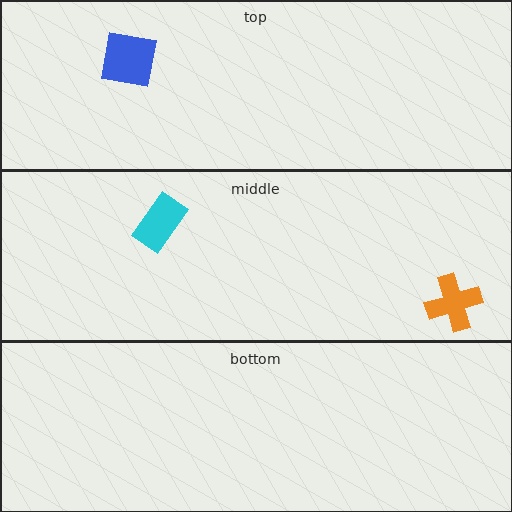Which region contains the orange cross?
The middle region.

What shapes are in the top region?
The blue square.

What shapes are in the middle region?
The cyan rectangle, the orange cross.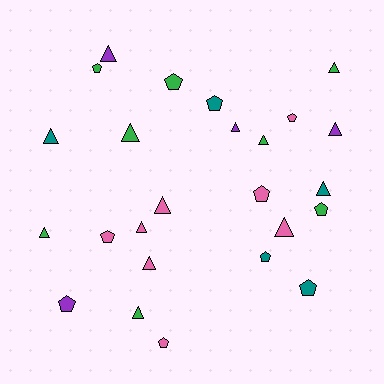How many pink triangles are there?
There are 4 pink triangles.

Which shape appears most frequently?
Triangle, with 14 objects.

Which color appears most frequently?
Green, with 8 objects.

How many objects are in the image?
There are 25 objects.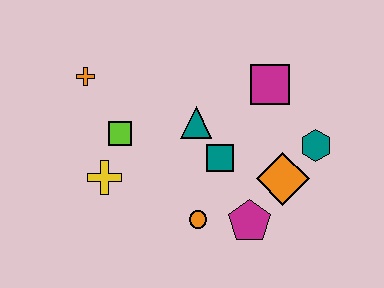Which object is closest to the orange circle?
The magenta pentagon is closest to the orange circle.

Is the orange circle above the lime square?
No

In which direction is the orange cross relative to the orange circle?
The orange cross is above the orange circle.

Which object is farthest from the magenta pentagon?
The orange cross is farthest from the magenta pentagon.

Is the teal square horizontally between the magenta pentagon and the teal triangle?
Yes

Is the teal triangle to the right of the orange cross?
Yes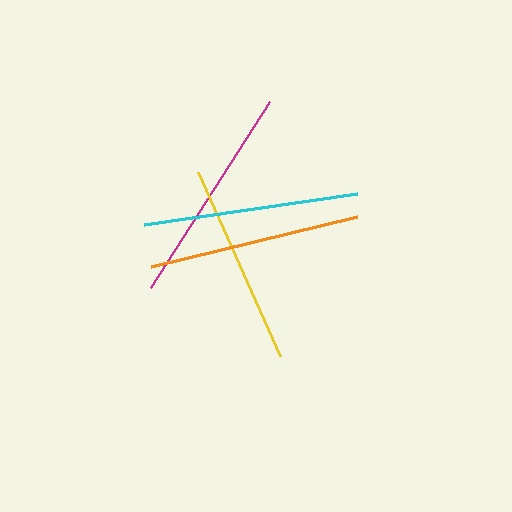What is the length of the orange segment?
The orange segment is approximately 213 pixels long.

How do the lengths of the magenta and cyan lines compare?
The magenta and cyan lines are approximately the same length.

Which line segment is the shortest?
The yellow line is the shortest at approximately 201 pixels.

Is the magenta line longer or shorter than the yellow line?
The magenta line is longer than the yellow line.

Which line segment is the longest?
The magenta line is the longest at approximately 221 pixels.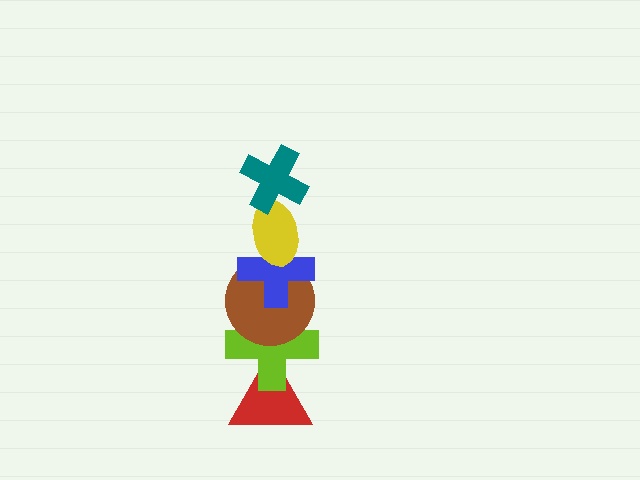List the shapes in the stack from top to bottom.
From top to bottom: the teal cross, the yellow ellipse, the blue cross, the brown circle, the lime cross, the red triangle.